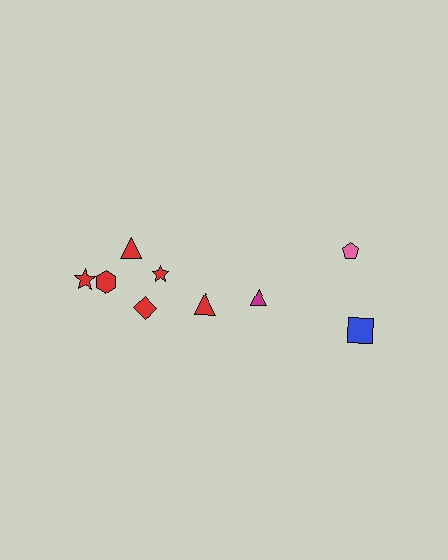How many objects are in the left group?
There are 6 objects.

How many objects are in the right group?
There are 3 objects.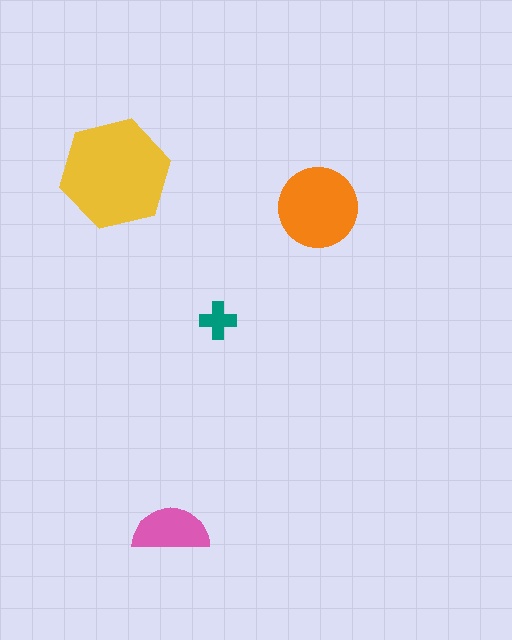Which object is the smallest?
The teal cross.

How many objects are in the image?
There are 4 objects in the image.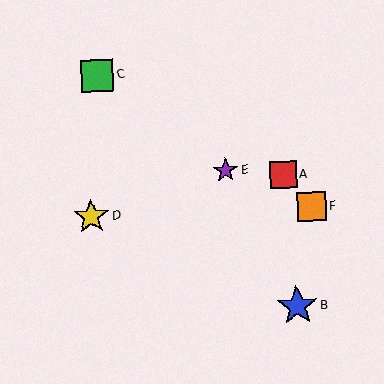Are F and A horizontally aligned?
No, F is at y≈206 and A is at y≈174.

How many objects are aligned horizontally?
2 objects (D, F) are aligned horizontally.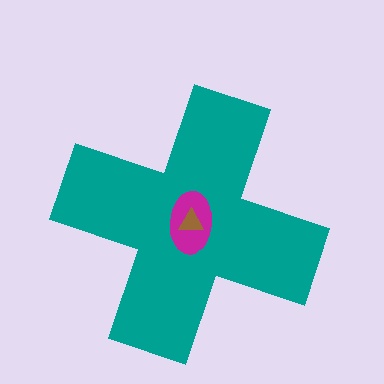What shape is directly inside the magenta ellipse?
The brown triangle.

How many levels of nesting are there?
3.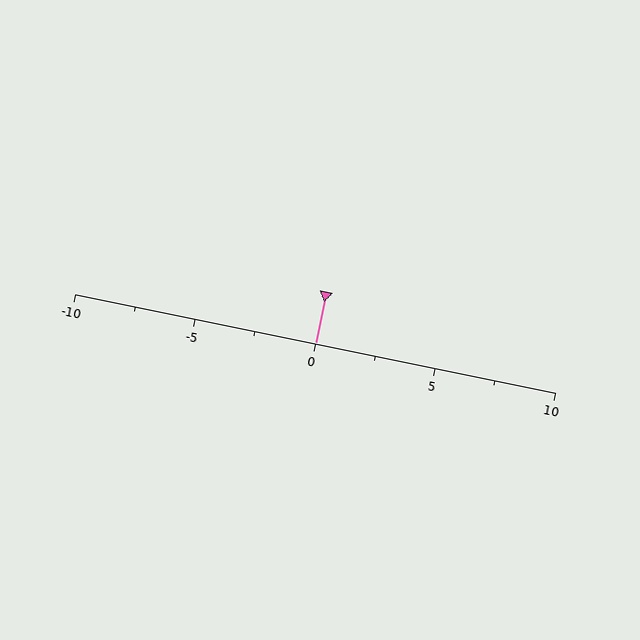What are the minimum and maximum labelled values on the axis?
The axis runs from -10 to 10.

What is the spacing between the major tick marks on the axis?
The major ticks are spaced 5 apart.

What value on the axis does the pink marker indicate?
The marker indicates approximately 0.